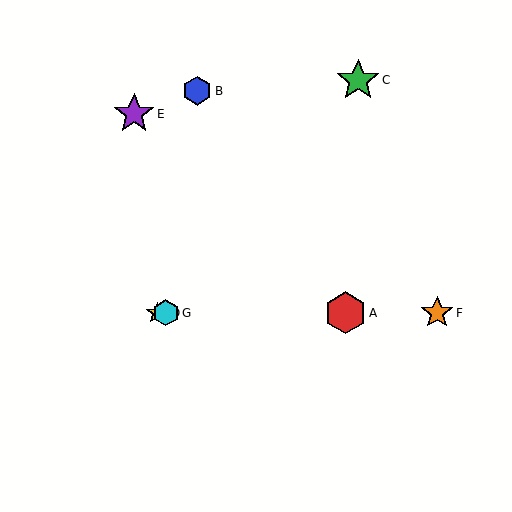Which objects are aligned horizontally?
Objects A, D, F, G are aligned horizontally.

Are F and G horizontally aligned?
Yes, both are at y≈313.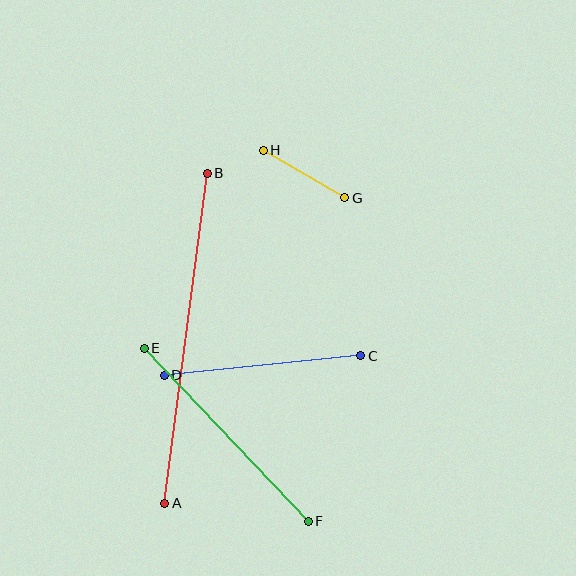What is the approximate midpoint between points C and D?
The midpoint is at approximately (263, 365) pixels.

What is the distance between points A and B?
The distance is approximately 333 pixels.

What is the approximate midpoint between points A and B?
The midpoint is at approximately (186, 338) pixels.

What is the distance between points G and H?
The distance is approximately 94 pixels.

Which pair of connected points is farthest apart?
Points A and B are farthest apart.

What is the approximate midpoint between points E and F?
The midpoint is at approximately (226, 435) pixels.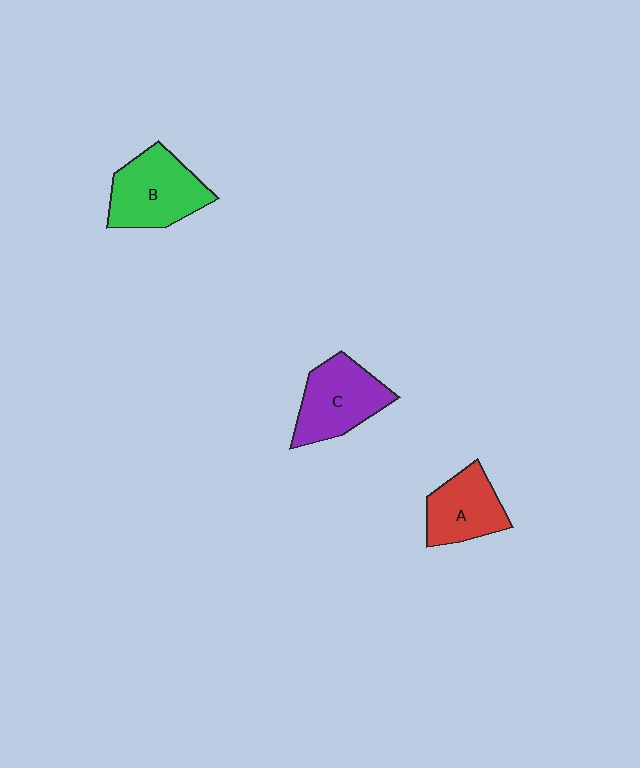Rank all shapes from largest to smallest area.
From largest to smallest: B (green), C (purple), A (red).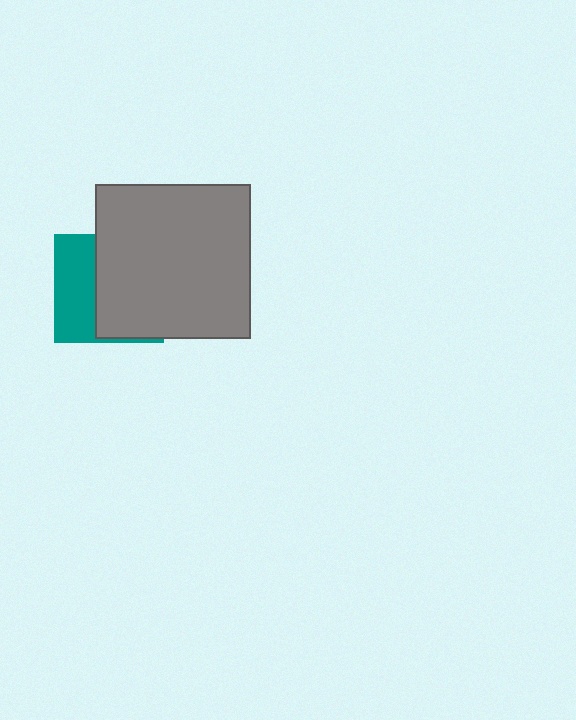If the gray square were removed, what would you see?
You would see the complete teal square.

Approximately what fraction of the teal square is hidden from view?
Roughly 60% of the teal square is hidden behind the gray square.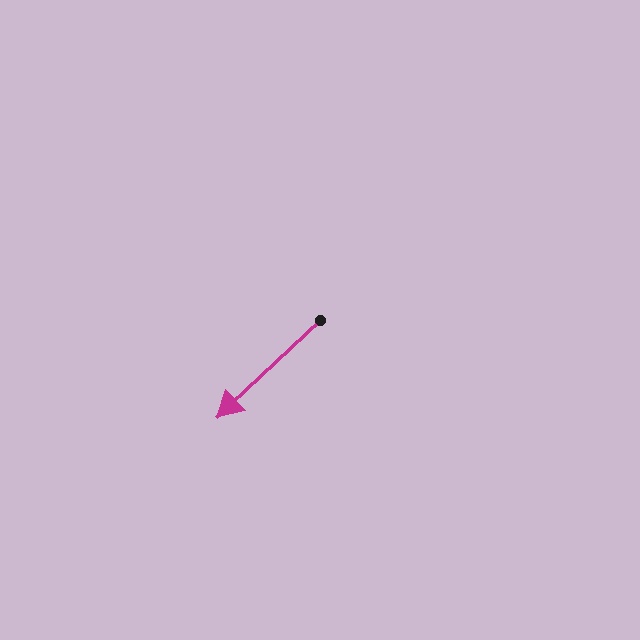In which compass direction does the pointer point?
Southwest.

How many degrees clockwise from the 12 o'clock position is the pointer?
Approximately 227 degrees.